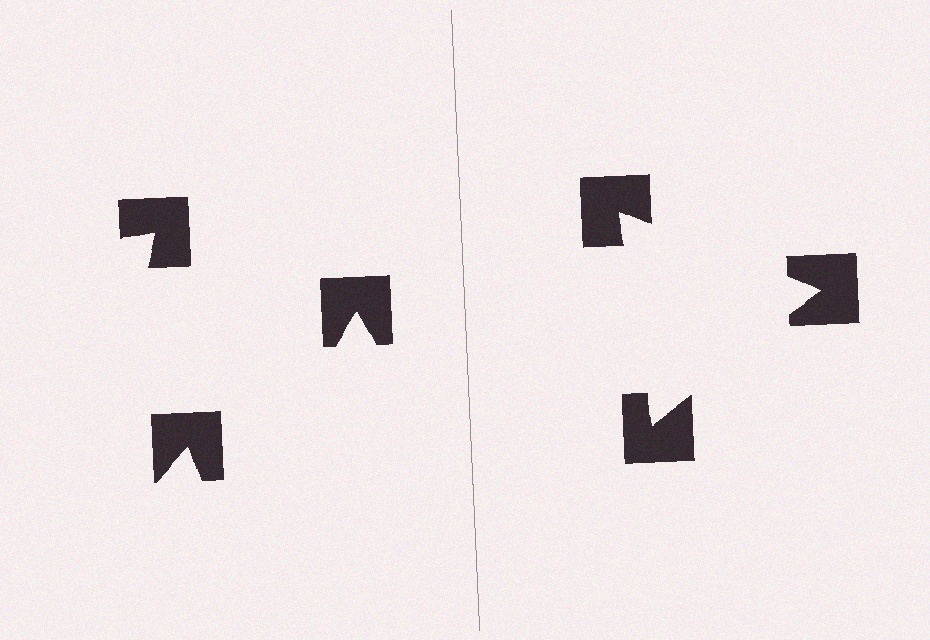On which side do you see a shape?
An illusory triangle appears on the right side. On the left side the wedge cuts are rotated, so no coherent shape forms.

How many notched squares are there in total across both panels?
6 — 3 on each side.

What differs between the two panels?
The notched squares are positioned identically on both sides; only the wedge orientations differ. On the right they align to a triangle; on the left they are misaligned.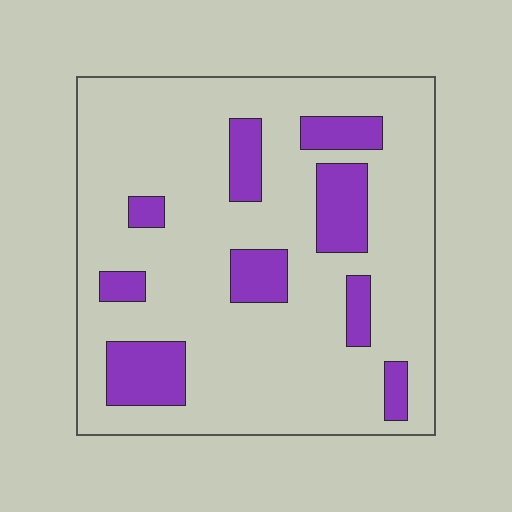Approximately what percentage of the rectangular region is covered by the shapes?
Approximately 20%.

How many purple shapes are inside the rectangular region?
9.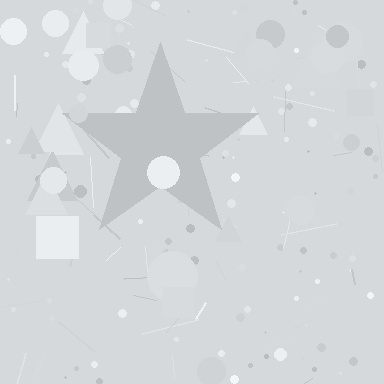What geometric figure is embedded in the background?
A star is embedded in the background.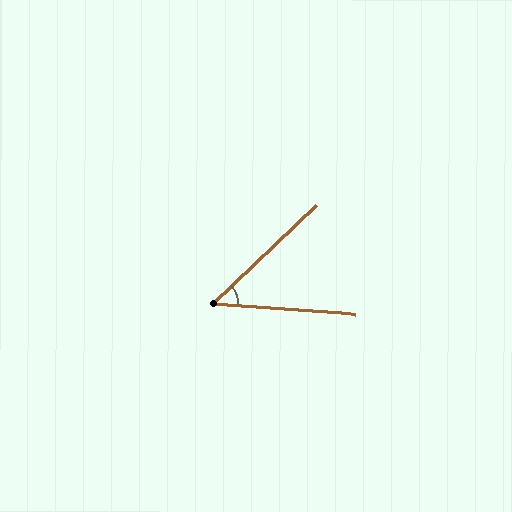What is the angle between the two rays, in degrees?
Approximately 47 degrees.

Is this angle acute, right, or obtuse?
It is acute.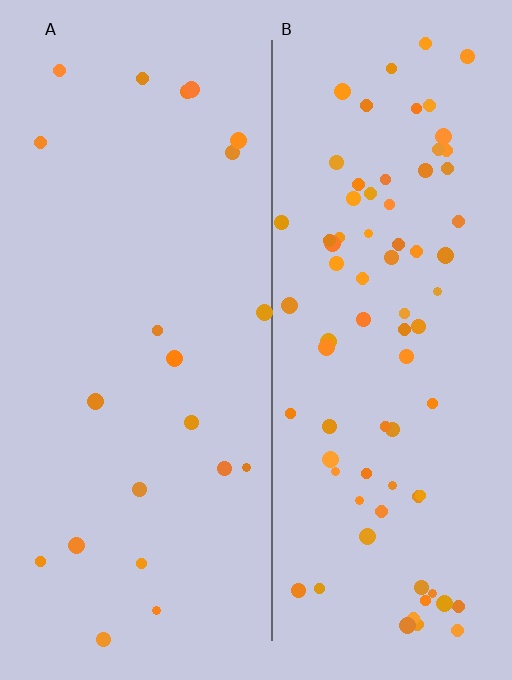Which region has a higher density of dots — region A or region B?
B (the right).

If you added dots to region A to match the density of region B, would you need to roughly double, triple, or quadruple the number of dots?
Approximately quadruple.